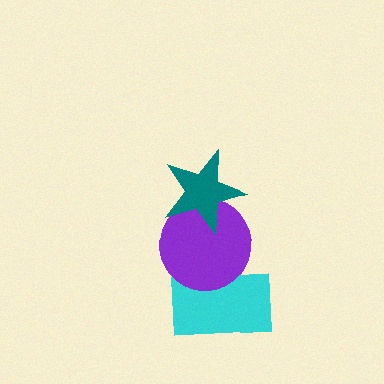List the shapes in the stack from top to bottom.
From top to bottom: the teal star, the purple circle, the cyan rectangle.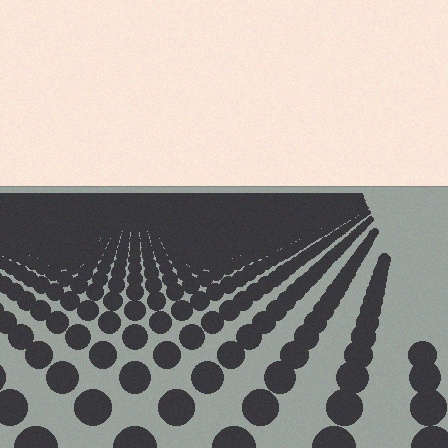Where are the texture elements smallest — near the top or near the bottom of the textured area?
Near the top.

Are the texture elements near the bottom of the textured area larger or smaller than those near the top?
Larger. Near the bottom, elements are closer to the viewer and appear at a bigger on-screen size.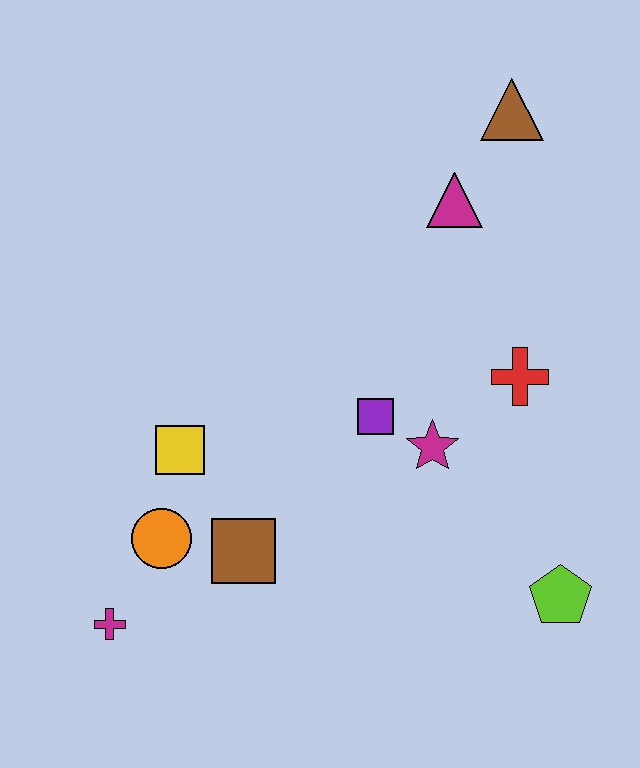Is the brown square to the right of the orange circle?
Yes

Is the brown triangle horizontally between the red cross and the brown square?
Yes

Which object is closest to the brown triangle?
The magenta triangle is closest to the brown triangle.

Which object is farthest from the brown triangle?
The magenta cross is farthest from the brown triangle.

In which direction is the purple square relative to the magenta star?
The purple square is to the left of the magenta star.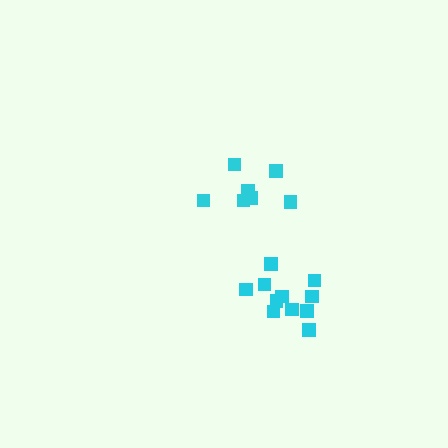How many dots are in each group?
Group 1: 7 dots, Group 2: 11 dots (18 total).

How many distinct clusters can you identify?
There are 2 distinct clusters.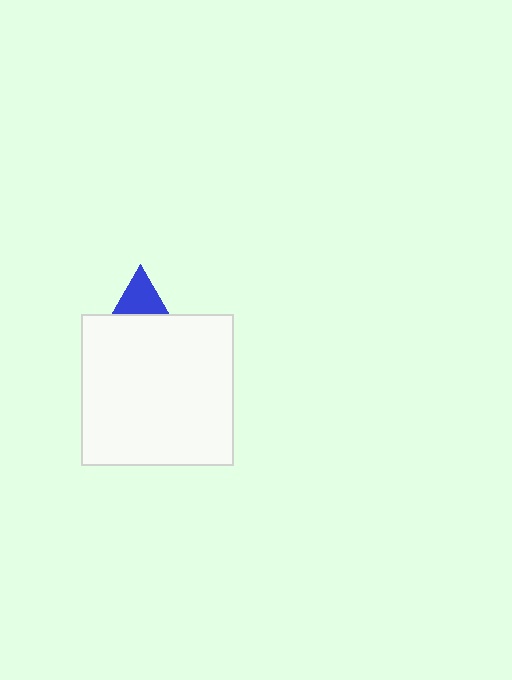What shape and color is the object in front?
The object in front is a white square.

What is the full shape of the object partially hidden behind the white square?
The partially hidden object is a blue triangle.